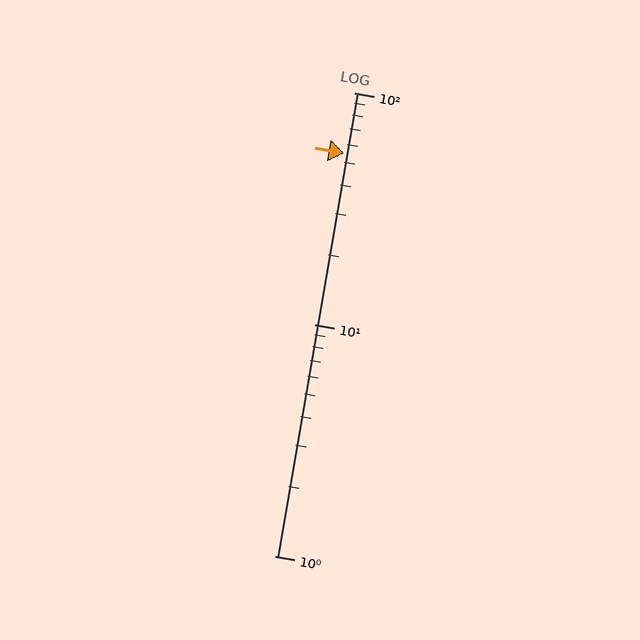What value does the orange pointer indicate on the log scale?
The pointer indicates approximately 55.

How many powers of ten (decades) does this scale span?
The scale spans 2 decades, from 1 to 100.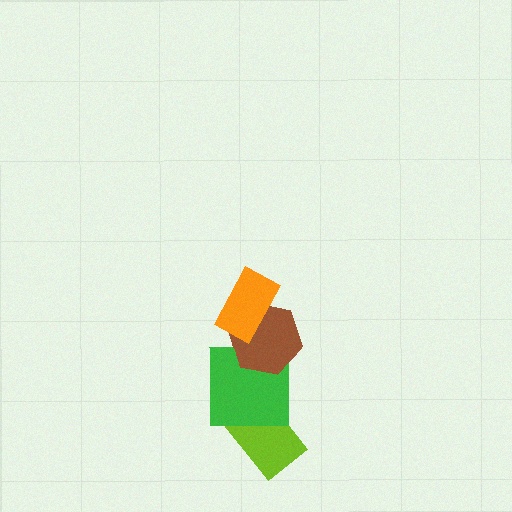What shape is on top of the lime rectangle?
The green square is on top of the lime rectangle.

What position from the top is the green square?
The green square is 3rd from the top.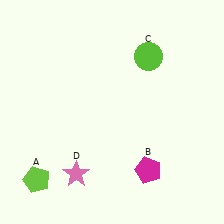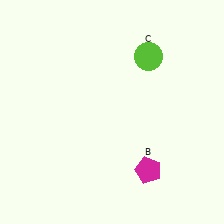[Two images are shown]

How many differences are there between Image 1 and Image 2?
There are 2 differences between the two images.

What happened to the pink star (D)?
The pink star (D) was removed in Image 2. It was in the bottom-left area of Image 1.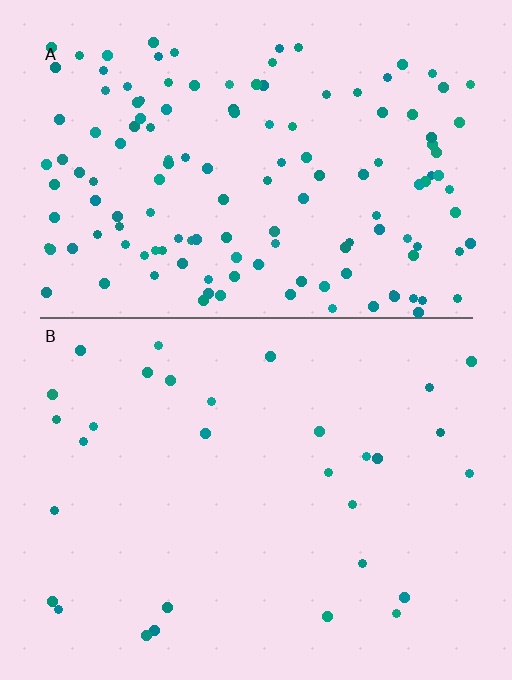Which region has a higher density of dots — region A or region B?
A (the top).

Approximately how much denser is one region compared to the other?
Approximately 4.6× — region A over region B.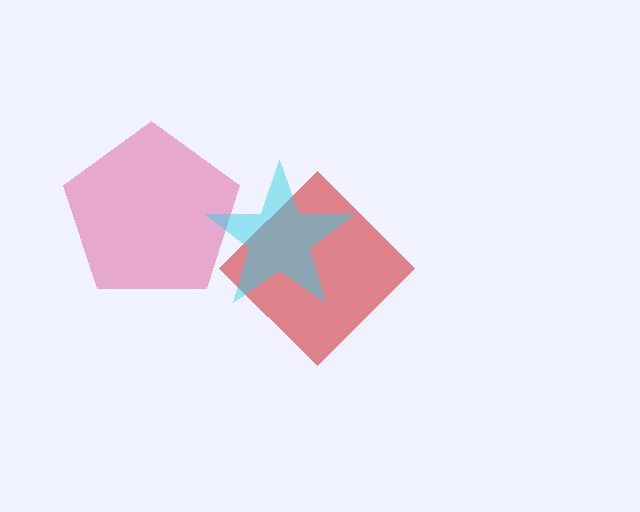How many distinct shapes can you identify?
There are 3 distinct shapes: a pink pentagon, a red diamond, a cyan star.